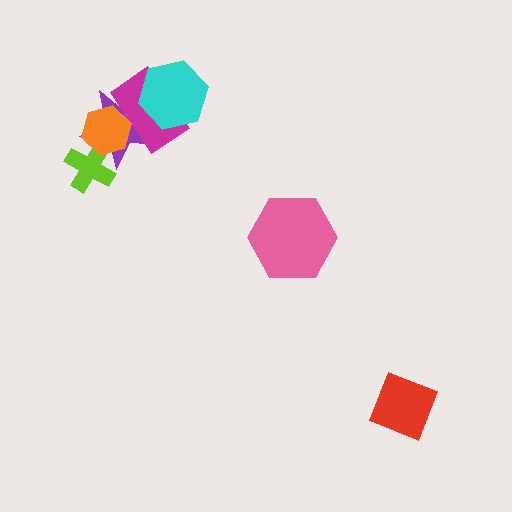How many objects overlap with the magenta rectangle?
3 objects overlap with the magenta rectangle.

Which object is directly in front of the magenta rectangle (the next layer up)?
The orange hexagon is directly in front of the magenta rectangle.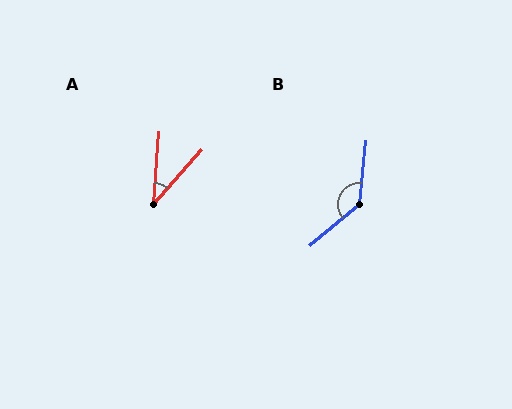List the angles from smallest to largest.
A (37°), B (135°).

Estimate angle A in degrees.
Approximately 37 degrees.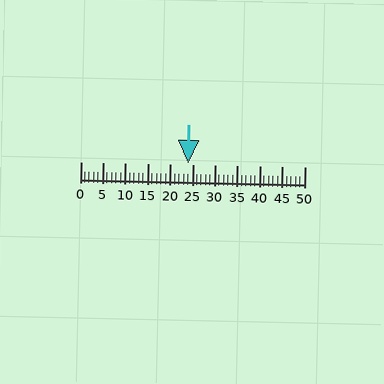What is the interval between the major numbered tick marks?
The major tick marks are spaced 5 units apart.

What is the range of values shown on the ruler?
The ruler shows values from 0 to 50.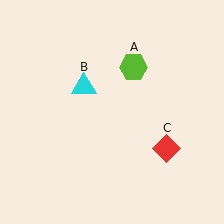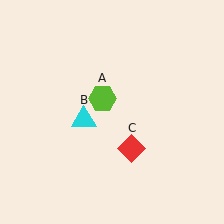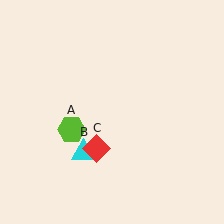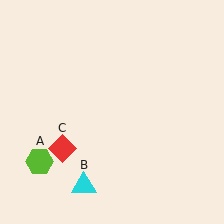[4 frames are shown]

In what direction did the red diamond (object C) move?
The red diamond (object C) moved left.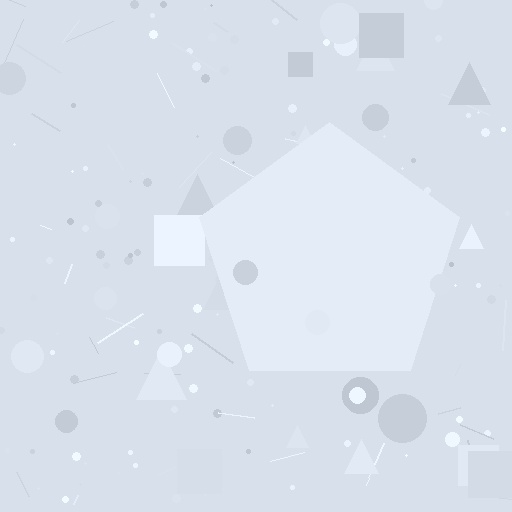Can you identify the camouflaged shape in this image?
The camouflaged shape is a pentagon.